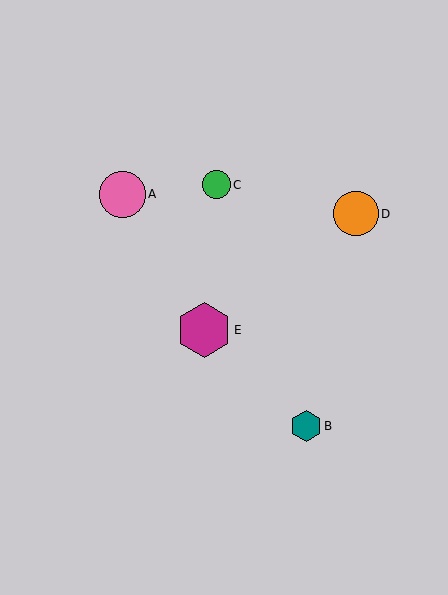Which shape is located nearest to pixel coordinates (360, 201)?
The orange circle (labeled D) at (356, 214) is nearest to that location.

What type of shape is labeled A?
Shape A is a pink circle.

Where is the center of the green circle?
The center of the green circle is at (216, 185).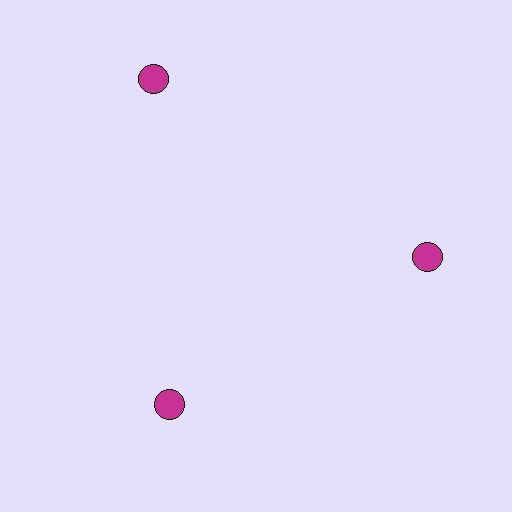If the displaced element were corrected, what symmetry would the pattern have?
It would have 3-fold rotational symmetry — the pattern would map onto itself every 120 degrees.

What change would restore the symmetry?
The symmetry would be restored by moving it inward, back onto the ring so that all 3 circles sit at equal angles and equal distance from the center.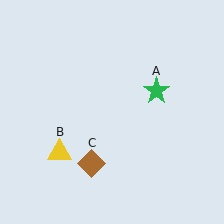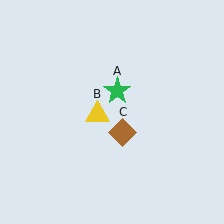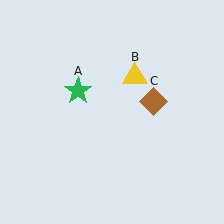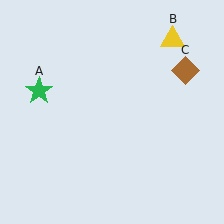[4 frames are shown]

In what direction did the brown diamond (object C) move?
The brown diamond (object C) moved up and to the right.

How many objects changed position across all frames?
3 objects changed position: green star (object A), yellow triangle (object B), brown diamond (object C).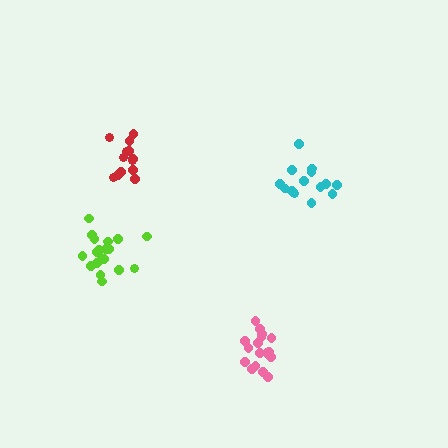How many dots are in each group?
Group 1: 13 dots, Group 2: 14 dots, Group 3: 17 dots, Group 4: 19 dots (63 total).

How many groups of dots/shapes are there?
There are 4 groups.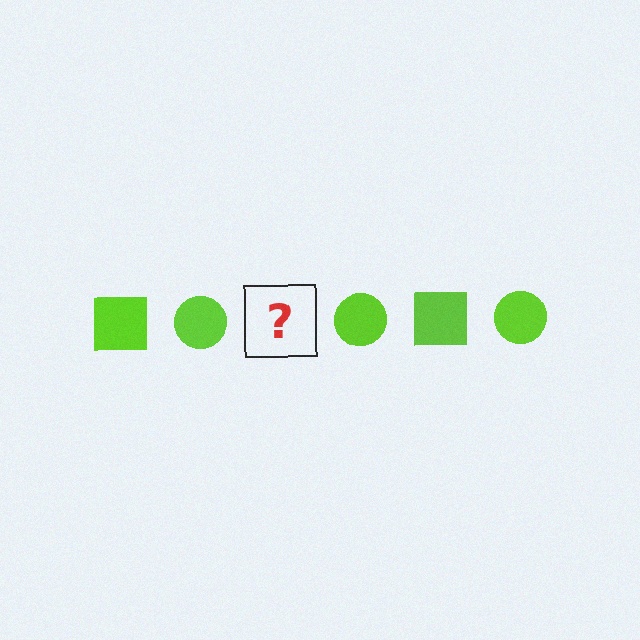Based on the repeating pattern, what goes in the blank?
The blank should be a lime square.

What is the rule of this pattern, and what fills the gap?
The rule is that the pattern cycles through square, circle shapes in lime. The gap should be filled with a lime square.